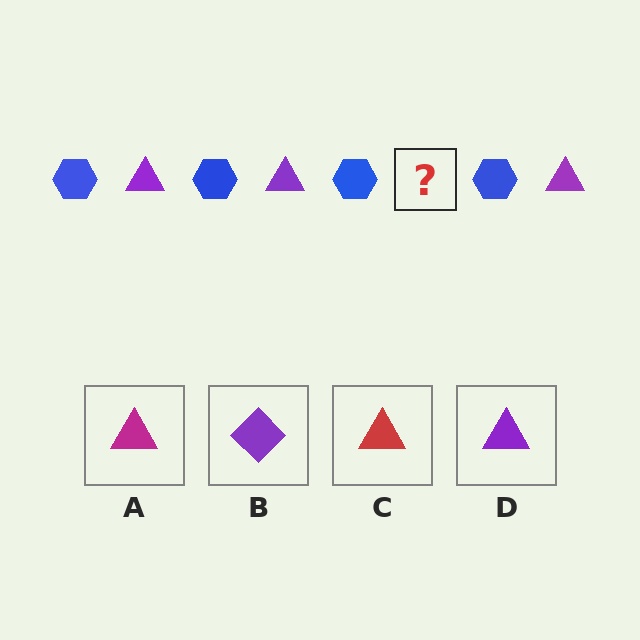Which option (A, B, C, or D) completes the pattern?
D.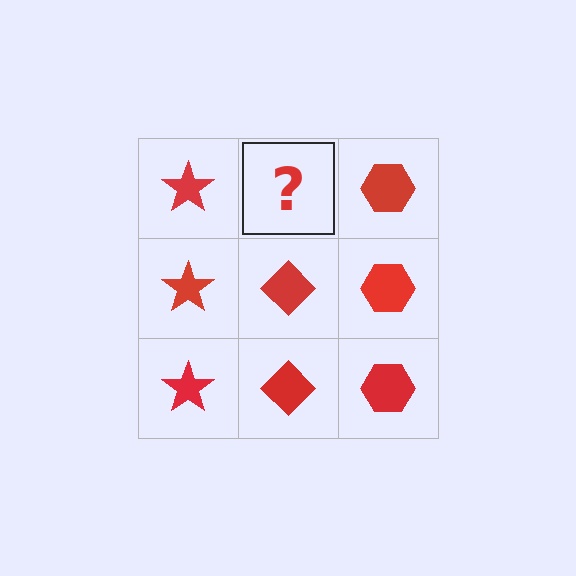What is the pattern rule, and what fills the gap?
The rule is that each column has a consistent shape. The gap should be filled with a red diamond.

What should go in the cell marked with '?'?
The missing cell should contain a red diamond.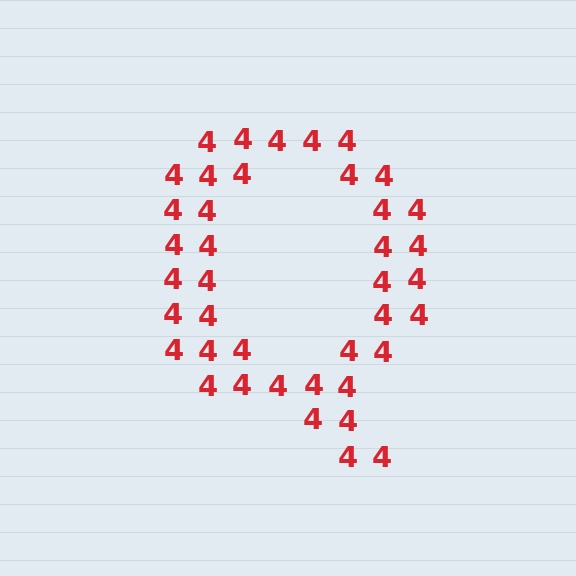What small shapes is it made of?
It is made of small digit 4's.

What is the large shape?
The large shape is the letter Q.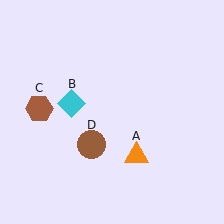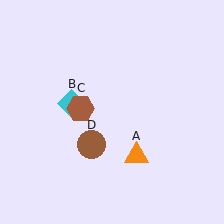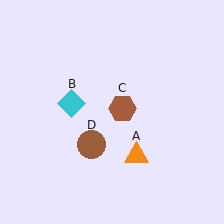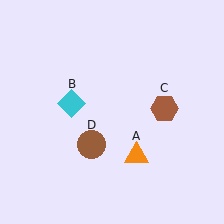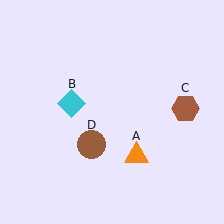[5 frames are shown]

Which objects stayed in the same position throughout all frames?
Orange triangle (object A) and cyan diamond (object B) and brown circle (object D) remained stationary.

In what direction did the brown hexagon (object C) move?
The brown hexagon (object C) moved right.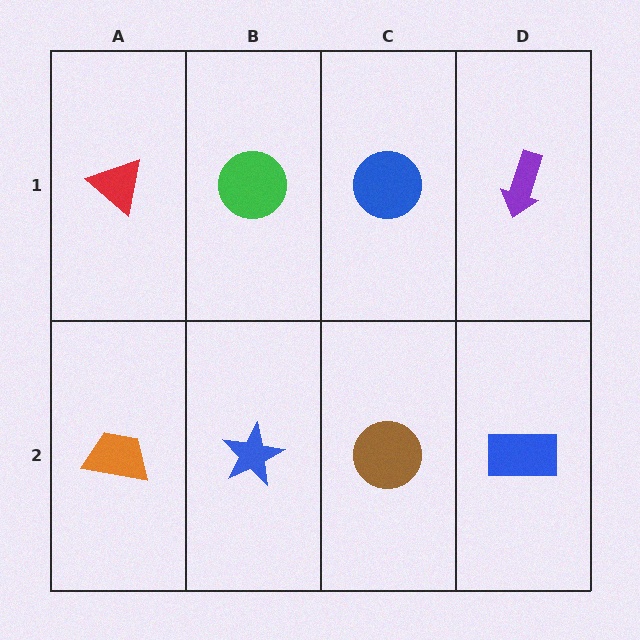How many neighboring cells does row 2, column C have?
3.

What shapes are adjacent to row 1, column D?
A blue rectangle (row 2, column D), a blue circle (row 1, column C).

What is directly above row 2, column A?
A red triangle.